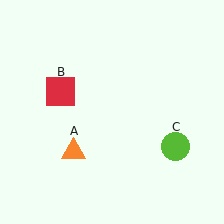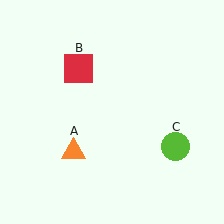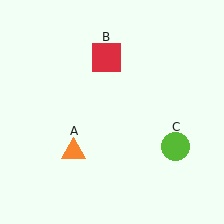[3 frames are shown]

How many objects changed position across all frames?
1 object changed position: red square (object B).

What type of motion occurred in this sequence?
The red square (object B) rotated clockwise around the center of the scene.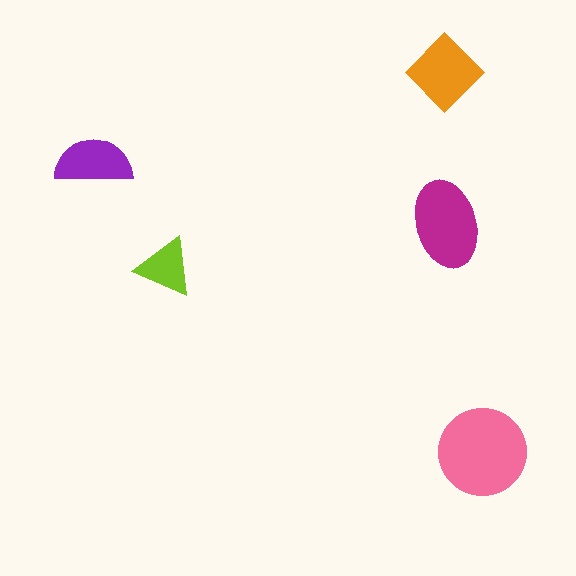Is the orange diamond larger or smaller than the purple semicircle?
Larger.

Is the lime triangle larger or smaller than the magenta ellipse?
Smaller.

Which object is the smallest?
The lime triangle.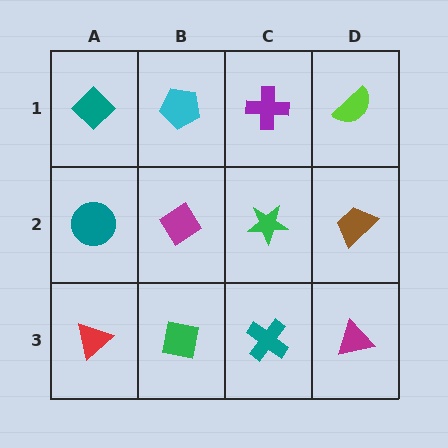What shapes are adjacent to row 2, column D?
A lime semicircle (row 1, column D), a magenta triangle (row 3, column D), a green star (row 2, column C).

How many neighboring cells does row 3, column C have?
3.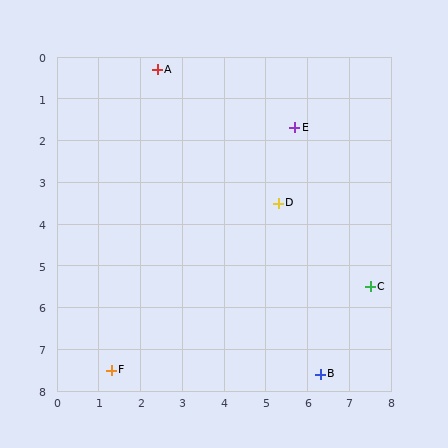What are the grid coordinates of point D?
Point D is at approximately (5.3, 3.5).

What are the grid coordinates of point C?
Point C is at approximately (7.5, 5.5).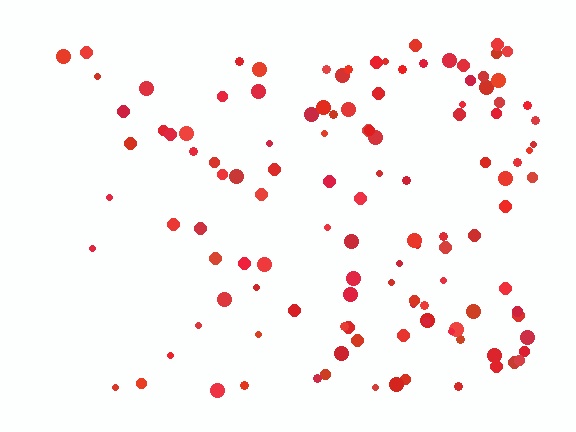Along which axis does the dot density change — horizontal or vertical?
Horizontal.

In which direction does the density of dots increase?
From left to right, with the right side densest.